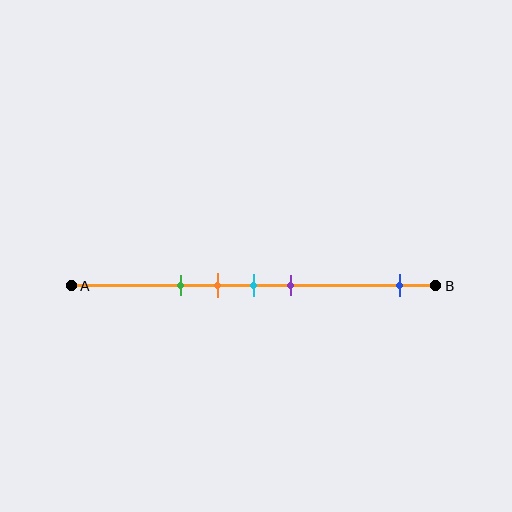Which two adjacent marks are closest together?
The orange and cyan marks are the closest adjacent pair.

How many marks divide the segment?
There are 5 marks dividing the segment.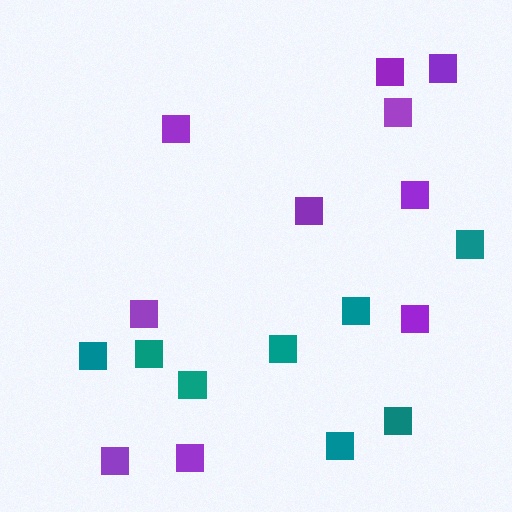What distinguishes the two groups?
There are 2 groups: one group of teal squares (8) and one group of purple squares (10).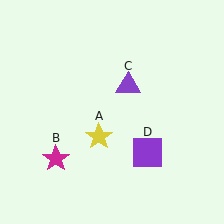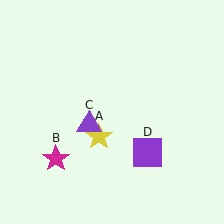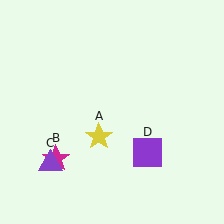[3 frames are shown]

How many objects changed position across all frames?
1 object changed position: purple triangle (object C).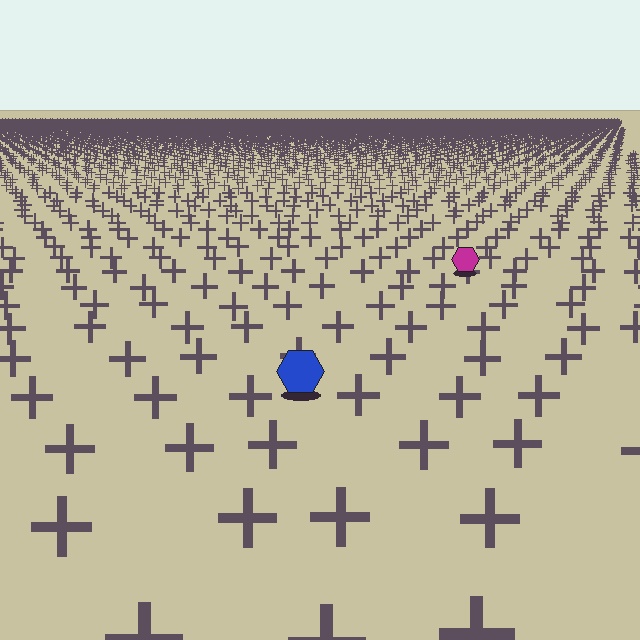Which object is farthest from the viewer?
The magenta hexagon is farthest from the viewer. It appears smaller and the ground texture around it is denser.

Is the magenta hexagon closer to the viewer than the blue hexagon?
No. The blue hexagon is closer — you can tell from the texture gradient: the ground texture is coarser near it.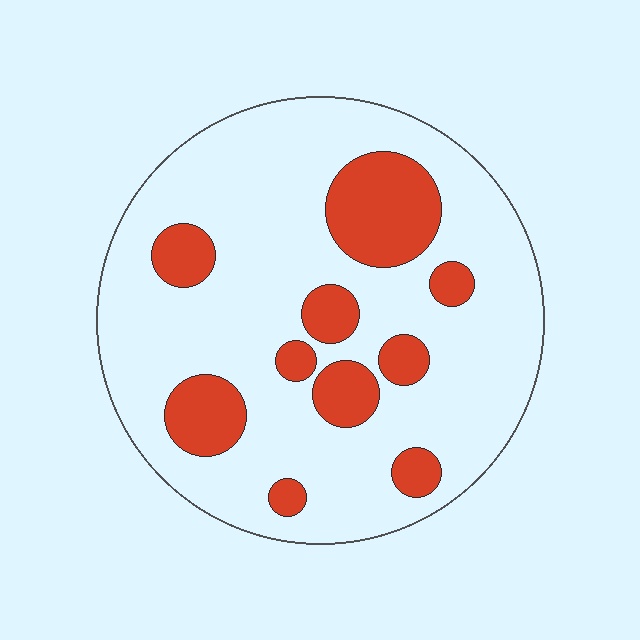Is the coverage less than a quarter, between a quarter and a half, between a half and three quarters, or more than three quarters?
Less than a quarter.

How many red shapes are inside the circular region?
10.